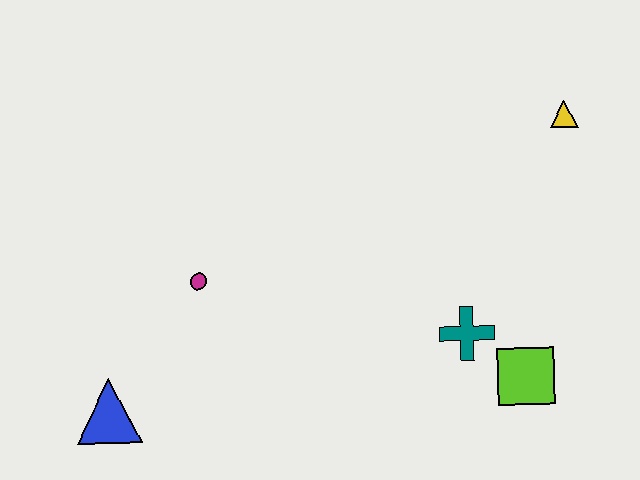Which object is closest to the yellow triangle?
The teal cross is closest to the yellow triangle.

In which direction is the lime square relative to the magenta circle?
The lime square is to the right of the magenta circle.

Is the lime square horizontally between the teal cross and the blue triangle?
No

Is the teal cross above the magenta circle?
No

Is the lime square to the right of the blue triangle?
Yes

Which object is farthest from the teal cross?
The blue triangle is farthest from the teal cross.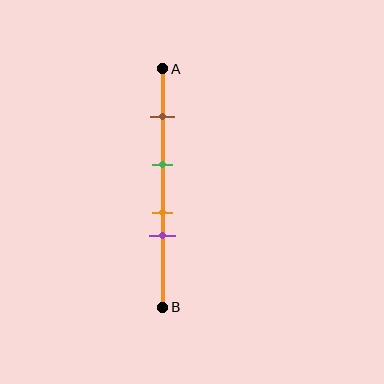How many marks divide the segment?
There are 4 marks dividing the segment.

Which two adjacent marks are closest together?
The orange and purple marks are the closest adjacent pair.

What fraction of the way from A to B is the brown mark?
The brown mark is approximately 20% (0.2) of the way from A to B.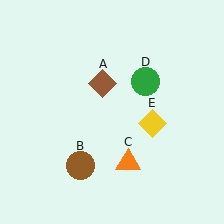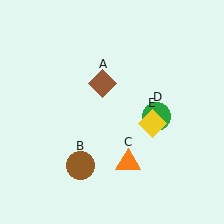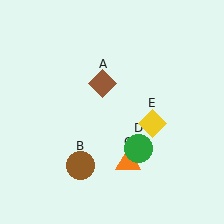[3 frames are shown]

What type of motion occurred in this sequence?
The green circle (object D) rotated clockwise around the center of the scene.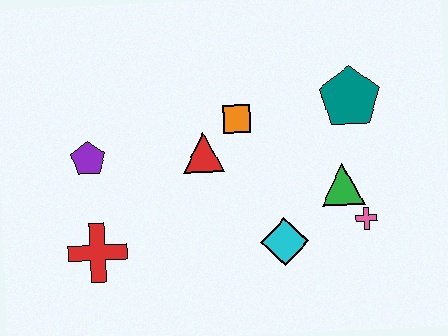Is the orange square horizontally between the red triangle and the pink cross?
Yes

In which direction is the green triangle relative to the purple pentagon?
The green triangle is to the right of the purple pentagon.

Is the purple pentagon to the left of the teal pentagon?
Yes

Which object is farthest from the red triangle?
The pink cross is farthest from the red triangle.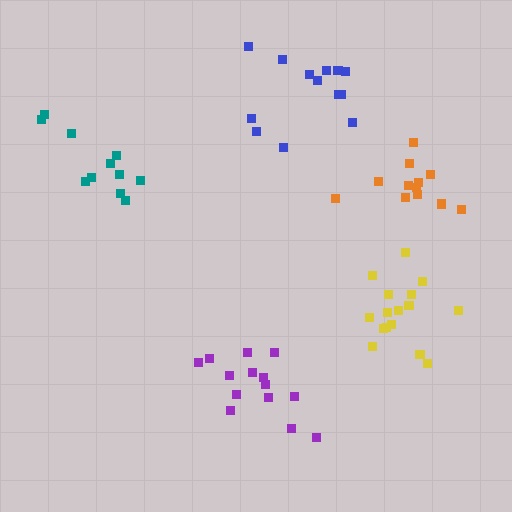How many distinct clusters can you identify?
There are 5 distinct clusters.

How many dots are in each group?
Group 1: 14 dots, Group 2: 12 dots, Group 3: 13 dots, Group 4: 11 dots, Group 5: 16 dots (66 total).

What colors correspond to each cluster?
The clusters are colored: purple, orange, blue, teal, yellow.